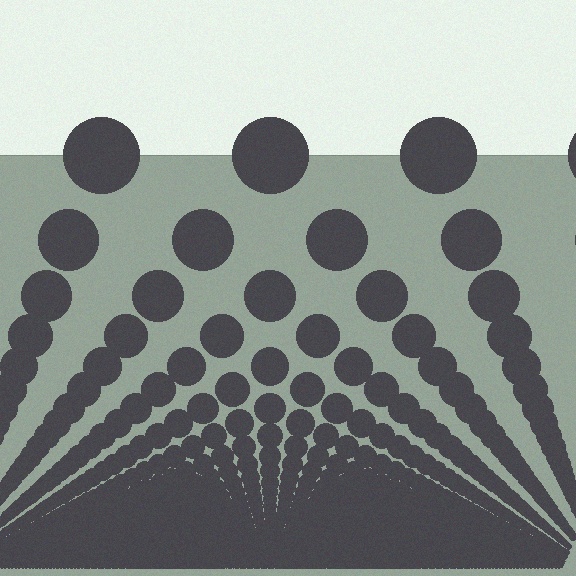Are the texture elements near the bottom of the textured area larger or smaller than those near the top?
Smaller. The gradient is inverted — elements near the bottom are smaller and denser.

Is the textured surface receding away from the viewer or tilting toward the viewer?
The surface appears to tilt toward the viewer. Texture elements get larger and sparser toward the top.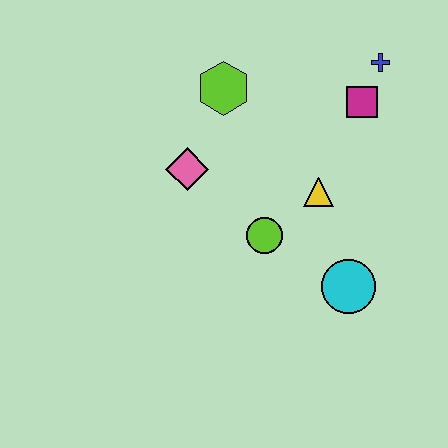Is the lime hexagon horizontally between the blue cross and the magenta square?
No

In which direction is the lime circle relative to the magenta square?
The lime circle is below the magenta square.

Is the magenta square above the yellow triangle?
Yes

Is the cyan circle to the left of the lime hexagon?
No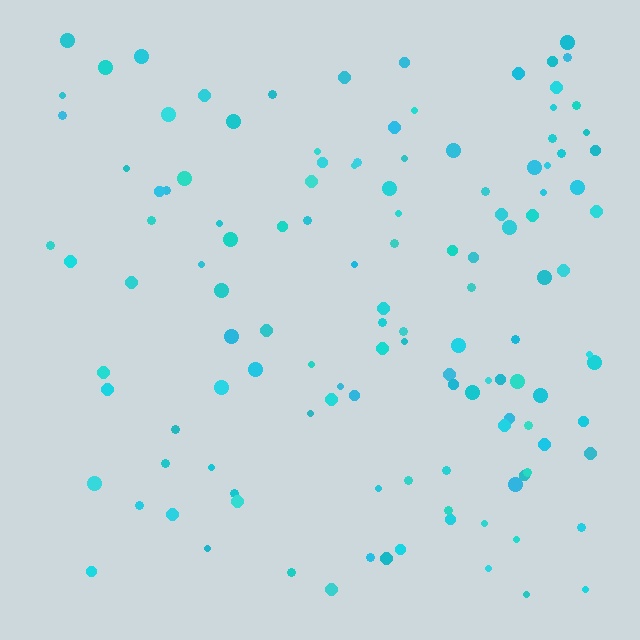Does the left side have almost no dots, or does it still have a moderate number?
Still a moderate number, just noticeably fewer than the right.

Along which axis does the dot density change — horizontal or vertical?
Horizontal.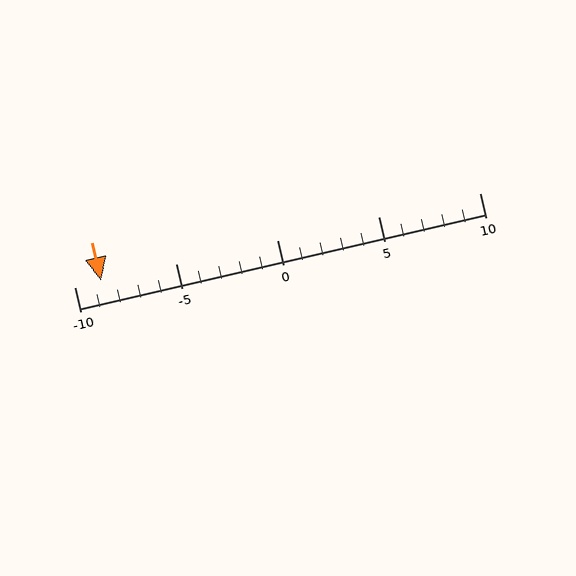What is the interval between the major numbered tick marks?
The major tick marks are spaced 5 units apart.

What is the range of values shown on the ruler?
The ruler shows values from -10 to 10.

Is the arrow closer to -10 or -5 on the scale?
The arrow is closer to -10.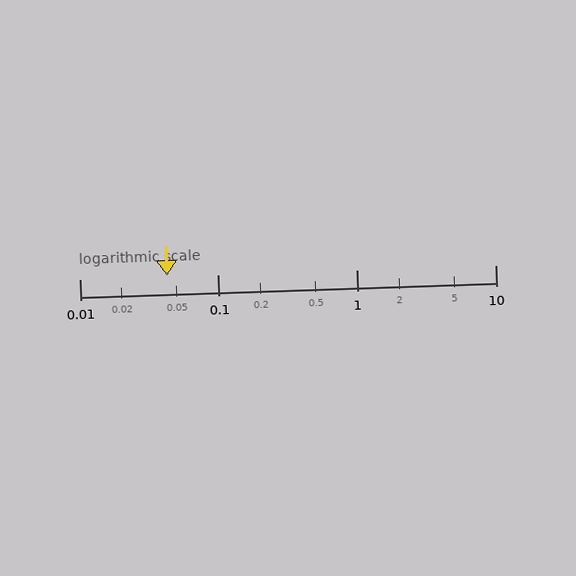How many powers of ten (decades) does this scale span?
The scale spans 3 decades, from 0.01 to 10.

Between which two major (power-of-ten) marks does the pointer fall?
The pointer is between 0.01 and 0.1.